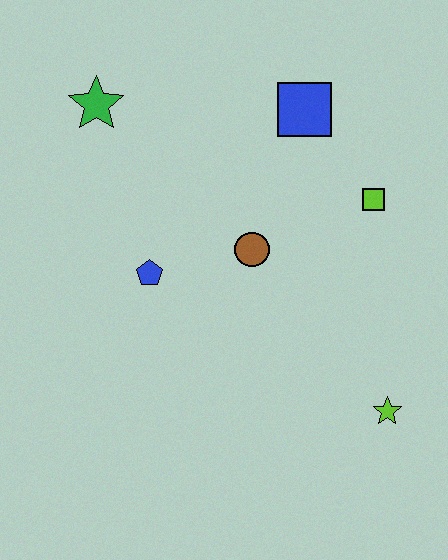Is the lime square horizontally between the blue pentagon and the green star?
No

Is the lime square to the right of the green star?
Yes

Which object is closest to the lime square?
The blue square is closest to the lime square.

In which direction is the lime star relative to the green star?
The lime star is below the green star.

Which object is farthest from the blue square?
The lime star is farthest from the blue square.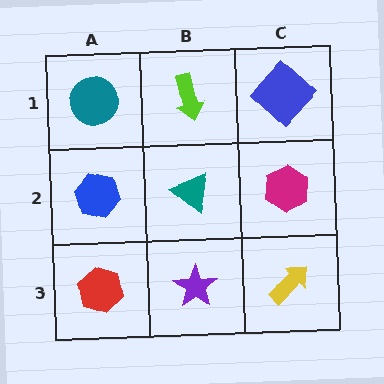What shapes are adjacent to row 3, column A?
A blue hexagon (row 2, column A), a purple star (row 3, column B).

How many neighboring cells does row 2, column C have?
3.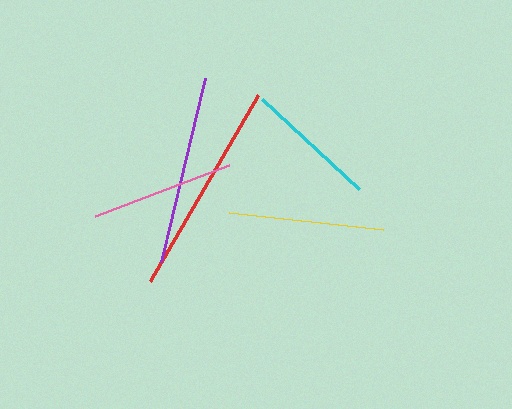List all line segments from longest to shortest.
From longest to shortest: red, purple, yellow, pink, cyan.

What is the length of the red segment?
The red segment is approximately 215 pixels long.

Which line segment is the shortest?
The cyan line is the shortest at approximately 132 pixels.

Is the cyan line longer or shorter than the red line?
The red line is longer than the cyan line.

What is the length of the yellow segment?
The yellow segment is approximately 155 pixels long.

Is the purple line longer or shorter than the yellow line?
The purple line is longer than the yellow line.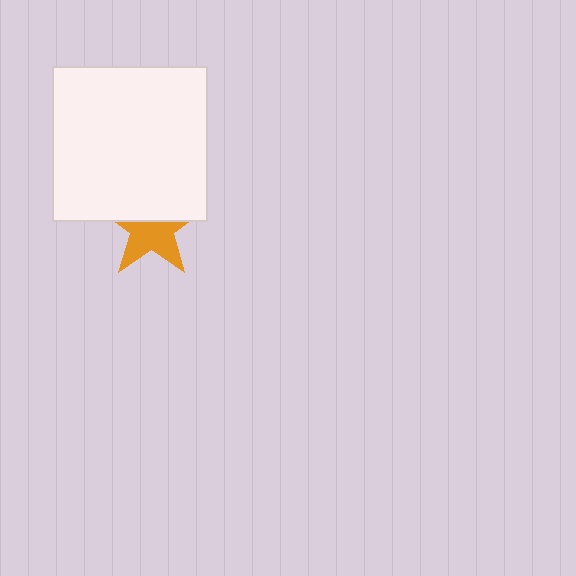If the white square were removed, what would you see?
You would see the complete orange star.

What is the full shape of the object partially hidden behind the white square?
The partially hidden object is an orange star.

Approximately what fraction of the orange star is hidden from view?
Roughly 44% of the orange star is hidden behind the white square.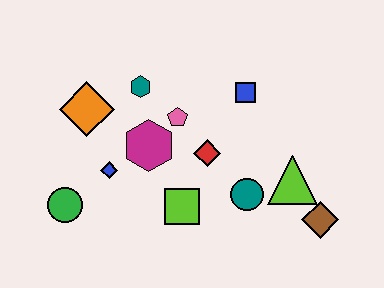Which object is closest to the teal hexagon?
The pink pentagon is closest to the teal hexagon.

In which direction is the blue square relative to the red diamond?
The blue square is above the red diamond.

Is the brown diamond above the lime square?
No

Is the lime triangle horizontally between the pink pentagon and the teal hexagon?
No